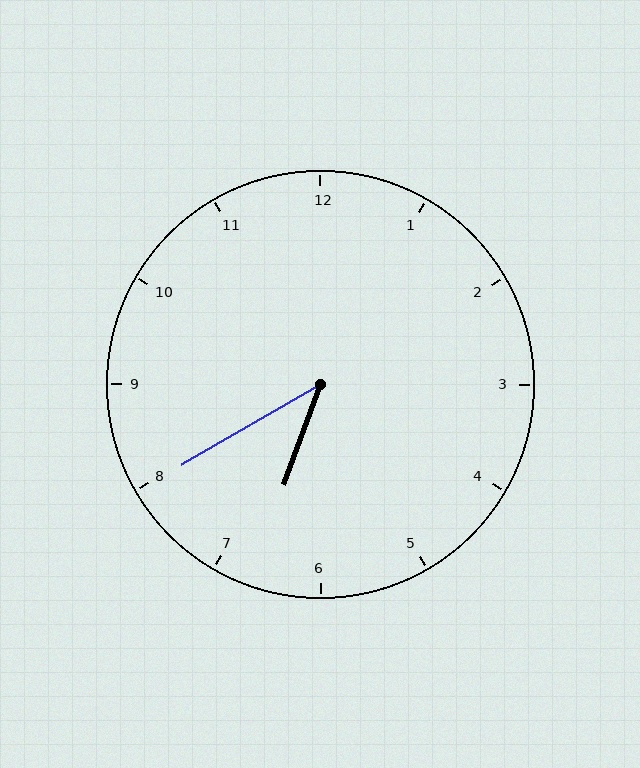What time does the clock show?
6:40.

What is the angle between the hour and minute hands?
Approximately 40 degrees.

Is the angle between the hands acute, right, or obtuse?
It is acute.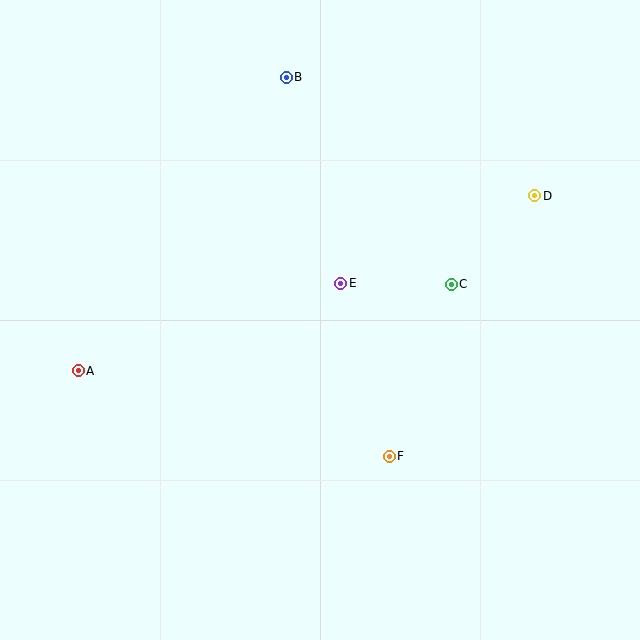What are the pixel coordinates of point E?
Point E is at (341, 283).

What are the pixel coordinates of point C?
Point C is at (451, 284).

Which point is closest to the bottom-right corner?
Point F is closest to the bottom-right corner.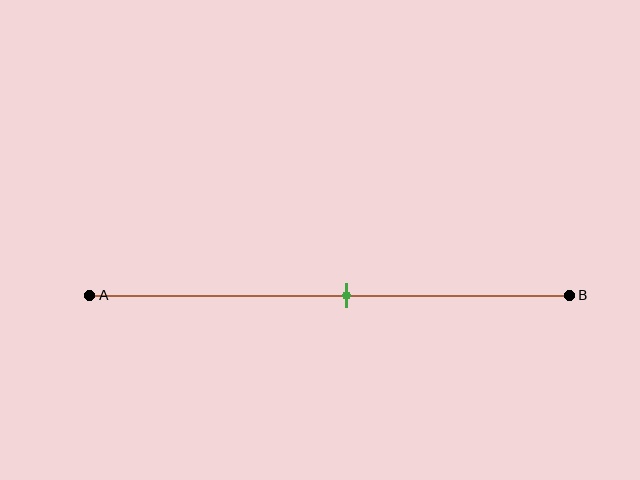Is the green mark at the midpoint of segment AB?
No, the mark is at about 55% from A, not at the 50% midpoint.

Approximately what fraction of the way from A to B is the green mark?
The green mark is approximately 55% of the way from A to B.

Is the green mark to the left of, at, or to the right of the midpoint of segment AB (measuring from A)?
The green mark is to the right of the midpoint of segment AB.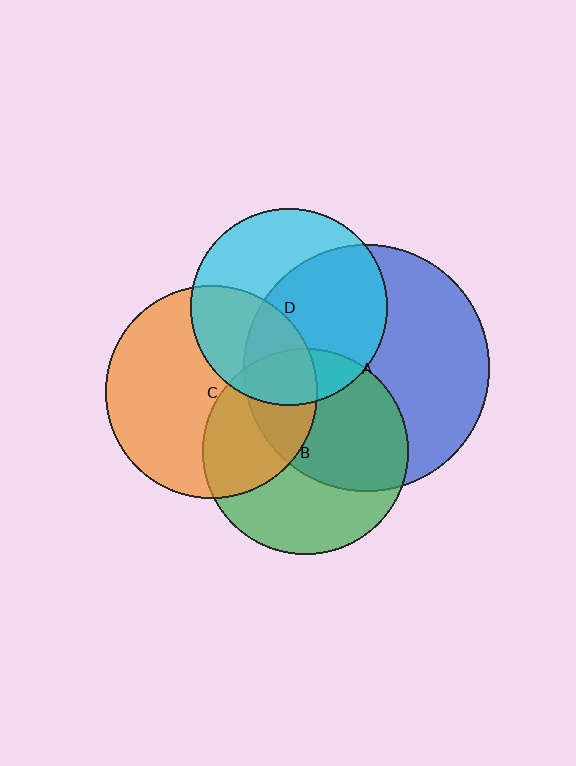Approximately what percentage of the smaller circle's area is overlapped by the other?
Approximately 25%.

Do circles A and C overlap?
Yes.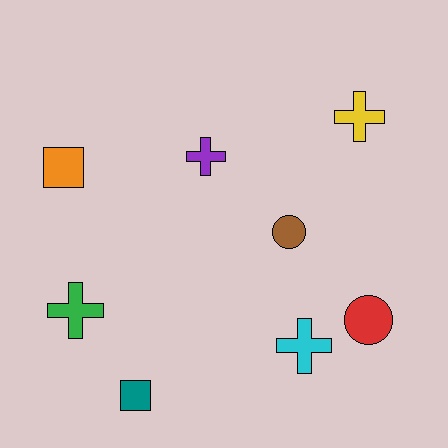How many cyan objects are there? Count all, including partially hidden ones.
There is 1 cyan object.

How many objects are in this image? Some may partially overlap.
There are 8 objects.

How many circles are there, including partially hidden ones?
There are 2 circles.